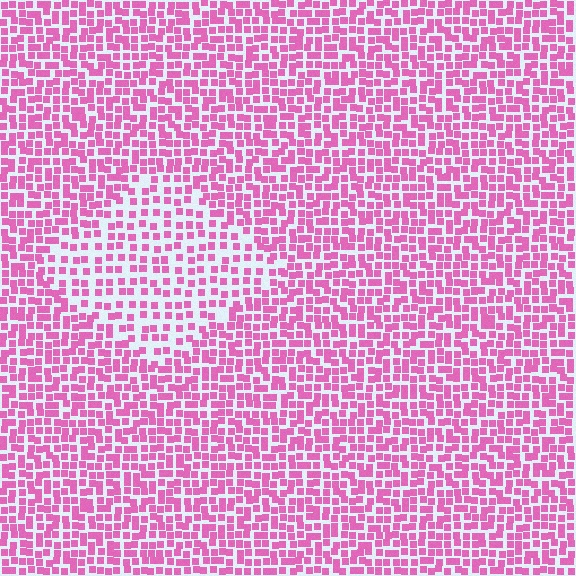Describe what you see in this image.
The image contains small pink elements arranged at two different densities. A diamond-shaped region is visible where the elements are less densely packed than the surrounding area.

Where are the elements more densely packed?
The elements are more densely packed outside the diamond boundary.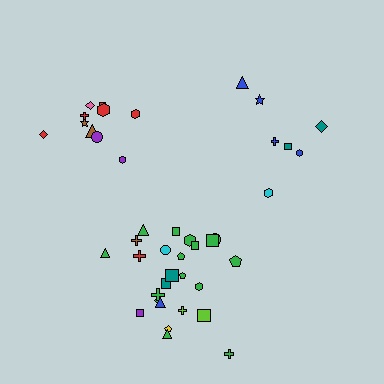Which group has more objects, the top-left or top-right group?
The top-left group.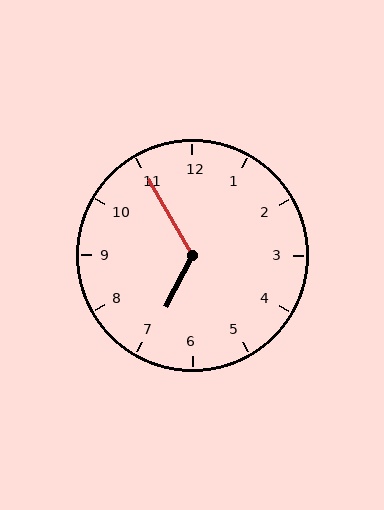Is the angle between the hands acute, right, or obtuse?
It is obtuse.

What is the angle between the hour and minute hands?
Approximately 122 degrees.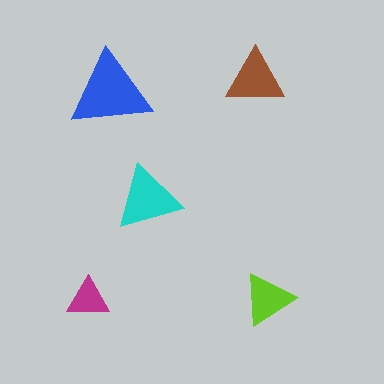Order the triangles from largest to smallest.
the blue one, the cyan one, the brown one, the lime one, the magenta one.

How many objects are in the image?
There are 5 objects in the image.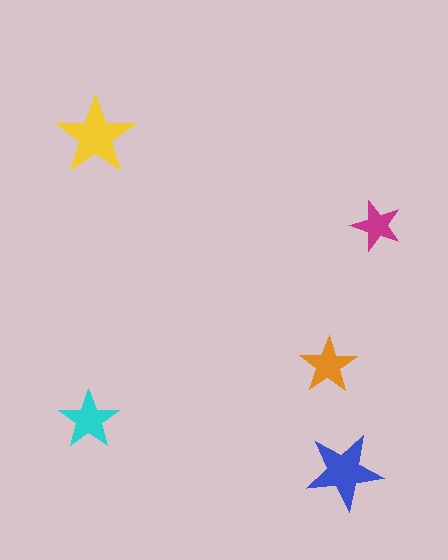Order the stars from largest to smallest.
the yellow one, the blue one, the cyan one, the orange one, the magenta one.